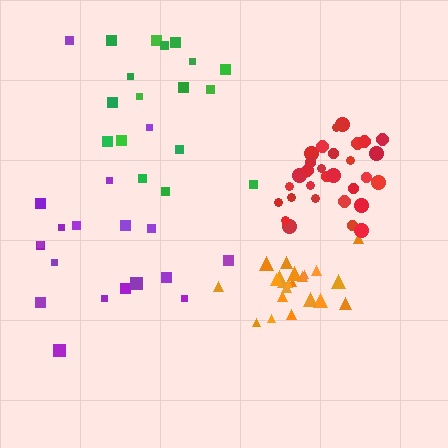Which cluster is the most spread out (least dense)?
Purple.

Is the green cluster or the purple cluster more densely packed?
Green.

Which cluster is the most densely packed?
Red.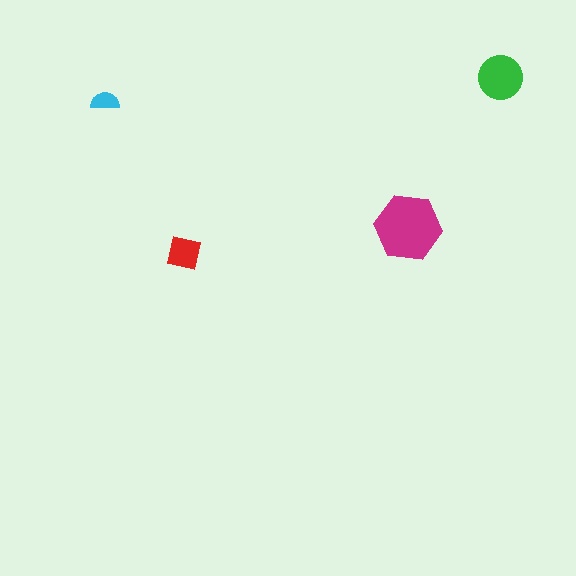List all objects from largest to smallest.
The magenta hexagon, the green circle, the red square, the cyan semicircle.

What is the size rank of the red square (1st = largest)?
3rd.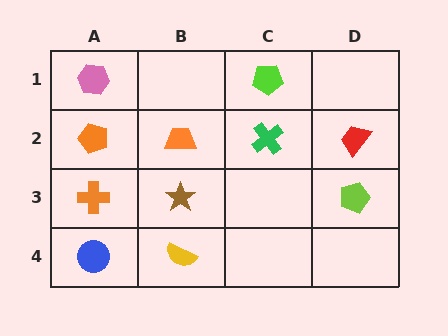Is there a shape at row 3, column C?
No, that cell is empty.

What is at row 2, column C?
A green cross.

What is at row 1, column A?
A pink hexagon.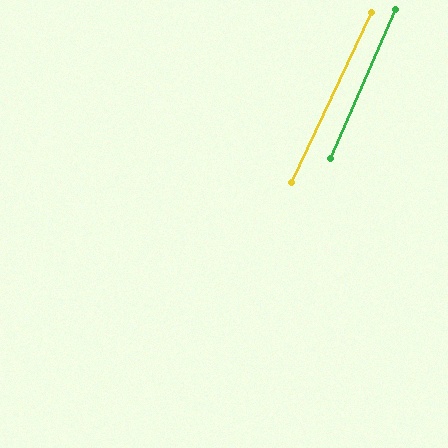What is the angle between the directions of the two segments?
Approximately 1 degree.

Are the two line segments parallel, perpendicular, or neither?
Parallel — their directions differ by only 1.5°.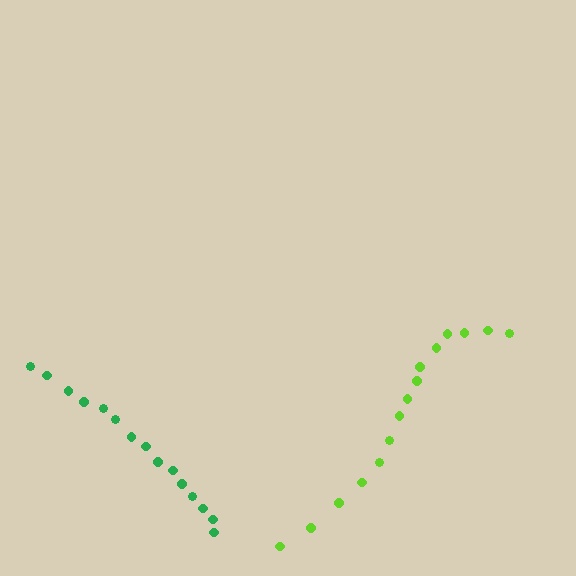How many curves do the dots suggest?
There are 2 distinct paths.